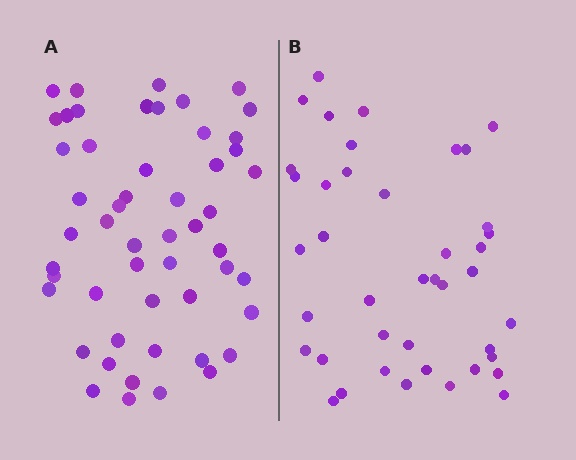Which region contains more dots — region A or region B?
Region A (the left region) has more dots.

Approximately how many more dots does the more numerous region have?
Region A has roughly 12 or so more dots than region B.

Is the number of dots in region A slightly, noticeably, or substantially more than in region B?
Region A has noticeably more, but not dramatically so. The ratio is roughly 1.3 to 1.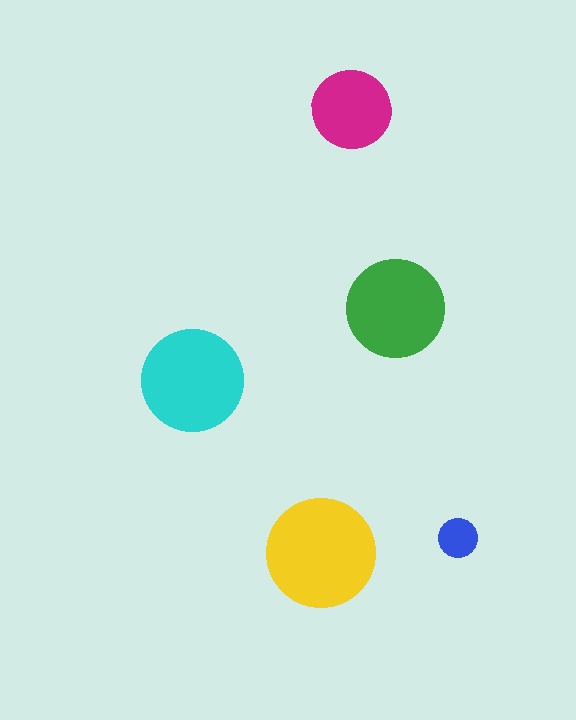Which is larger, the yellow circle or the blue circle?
The yellow one.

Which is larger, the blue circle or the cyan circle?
The cyan one.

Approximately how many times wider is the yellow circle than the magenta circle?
About 1.5 times wider.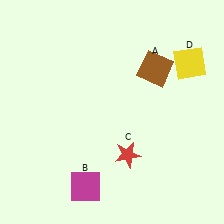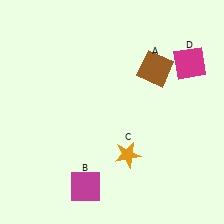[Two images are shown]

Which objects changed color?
C changed from red to orange. D changed from yellow to magenta.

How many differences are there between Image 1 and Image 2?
There are 2 differences between the two images.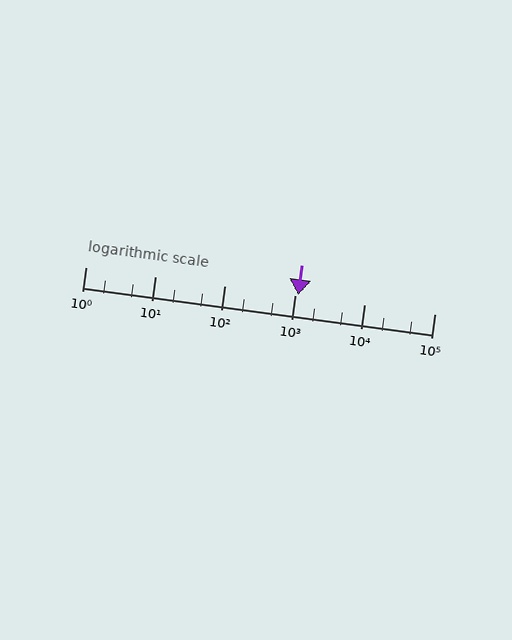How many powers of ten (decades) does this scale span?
The scale spans 5 decades, from 1 to 100000.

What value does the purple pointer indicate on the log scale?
The pointer indicates approximately 1100.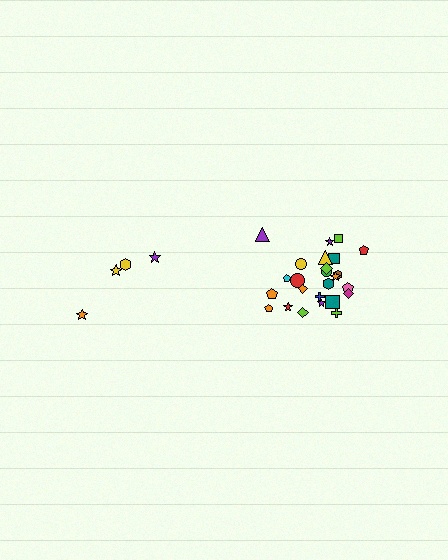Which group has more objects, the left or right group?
The right group.